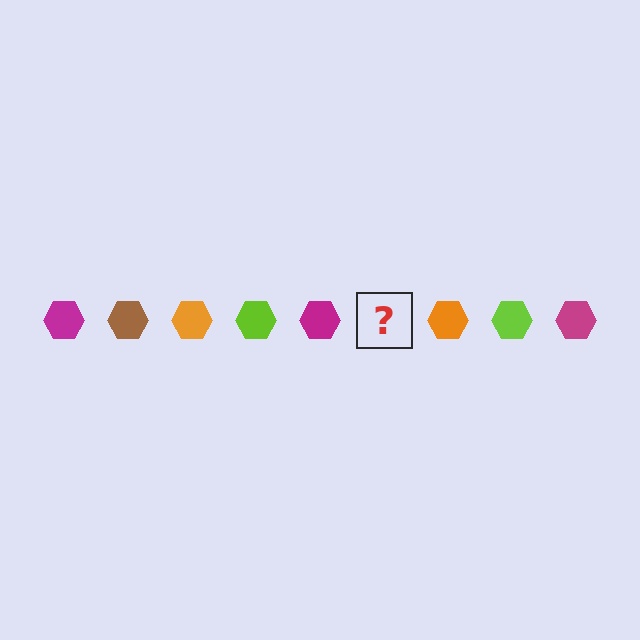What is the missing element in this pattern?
The missing element is a brown hexagon.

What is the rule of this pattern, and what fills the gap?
The rule is that the pattern cycles through magenta, brown, orange, lime hexagons. The gap should be filled with a brown hexagon.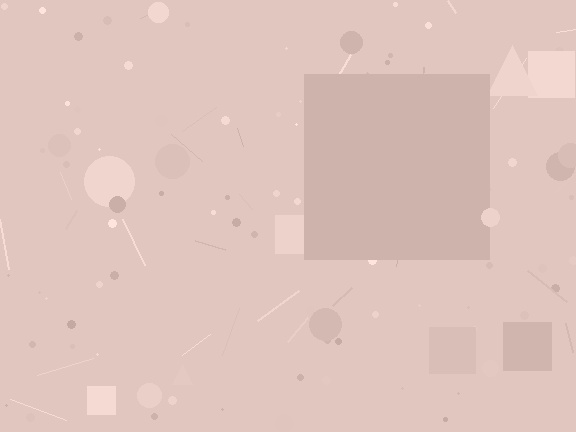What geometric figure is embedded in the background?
A square is embedded in the background.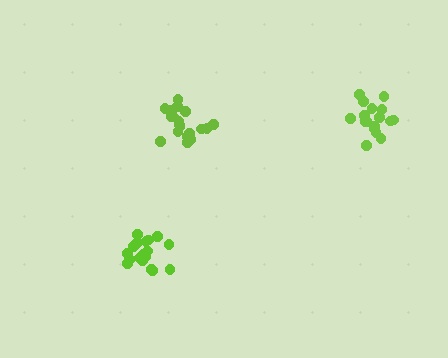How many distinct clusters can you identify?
There are 3 distinct clusters.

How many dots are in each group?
Group 1: 19 dots, Group 2: 18 dots, Group 3: 19 dots (56 total).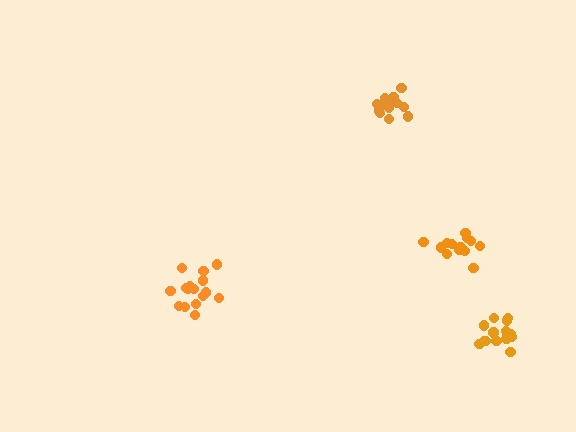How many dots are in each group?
Group 1: 15 dots, Group 2: 16 dots, Group 3: 14 dots, Group 4: 15 dots (60 total).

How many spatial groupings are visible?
There are 4 spatial groupings.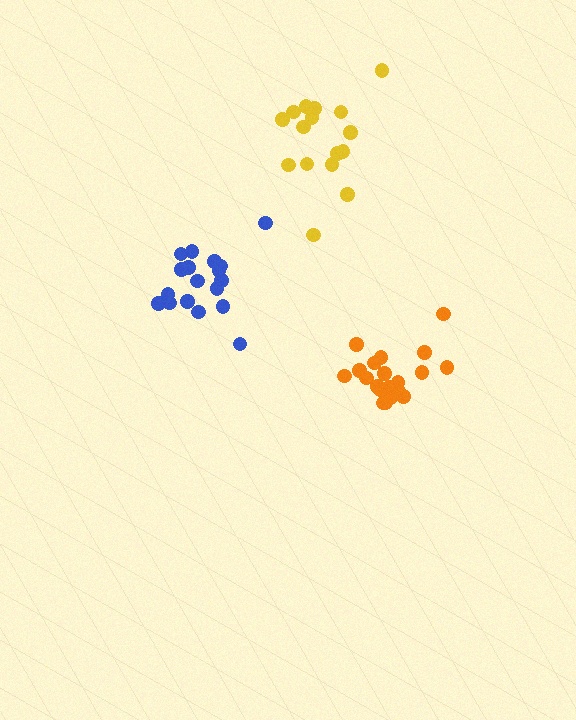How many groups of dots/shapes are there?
There are 3 groups.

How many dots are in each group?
Group 1: 20 dots, Group 2: 18 dots, Group 3: 16 dots (54 total).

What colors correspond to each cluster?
The clusters are colored: orange, blue, yellow.